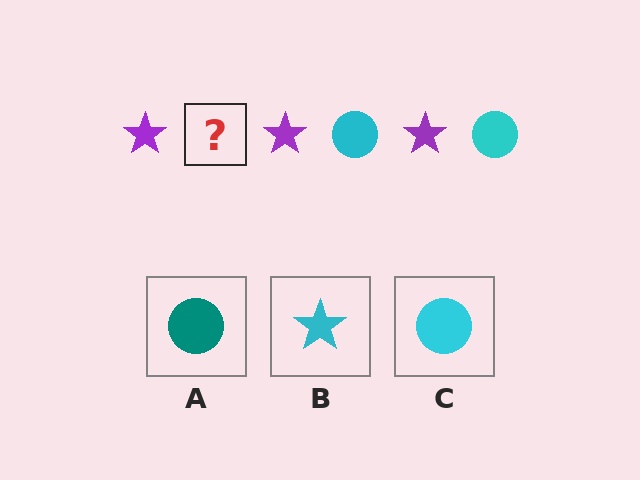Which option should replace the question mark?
Option C.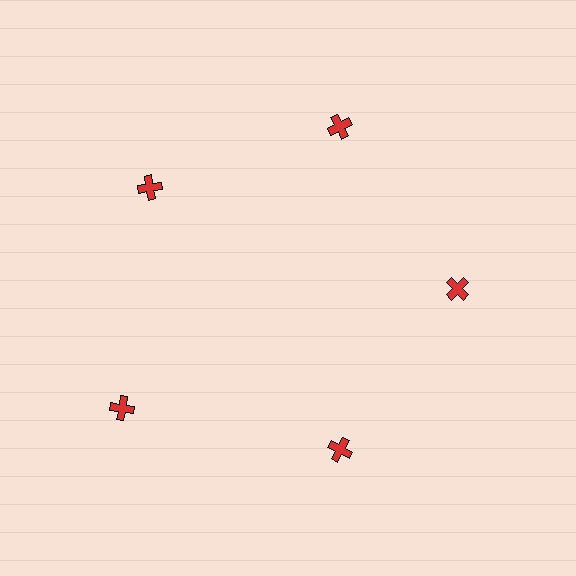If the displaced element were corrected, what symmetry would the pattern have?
It would have 5-fold rotational symmetry — the pattern would map onto itself every 72 degrees.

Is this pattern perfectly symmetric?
No. The 5 red crosses are arranged in a ring, but one element near the 8 o'clock position is pushed outward from the center, breaking the 5-fold rotational symmetry.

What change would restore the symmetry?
The symmetry would be restored by moving it inward, back onto the ring so that all 5 crosses sit at equal angles and equal distance from the center.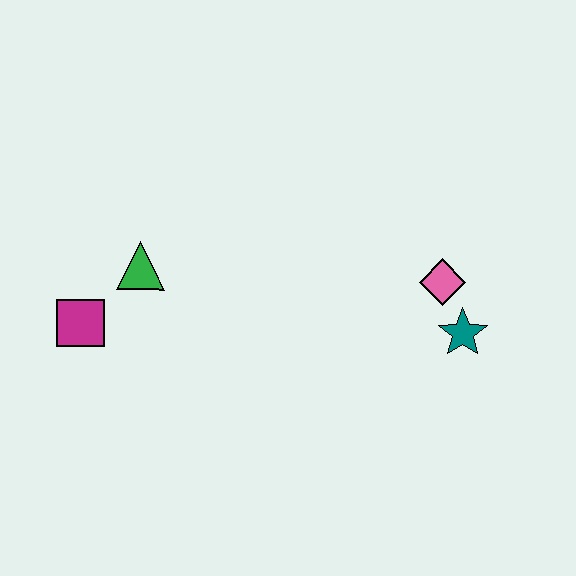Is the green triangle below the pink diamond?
No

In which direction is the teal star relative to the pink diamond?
The teal star is below the pink diamond.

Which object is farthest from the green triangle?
The teal star is farthest from the green triangle.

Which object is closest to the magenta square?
The green triangle is closest to the magenta square.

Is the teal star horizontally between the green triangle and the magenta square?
No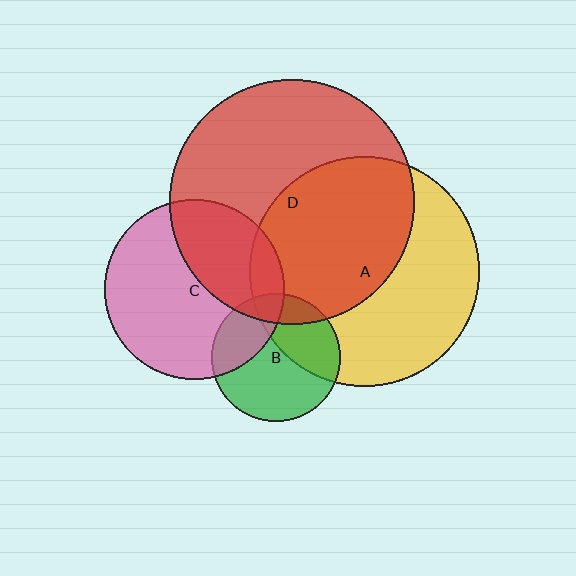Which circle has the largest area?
Circle D (red).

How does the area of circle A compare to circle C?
Approximately 1.6 times.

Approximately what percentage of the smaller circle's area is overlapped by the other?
Approximately 50%.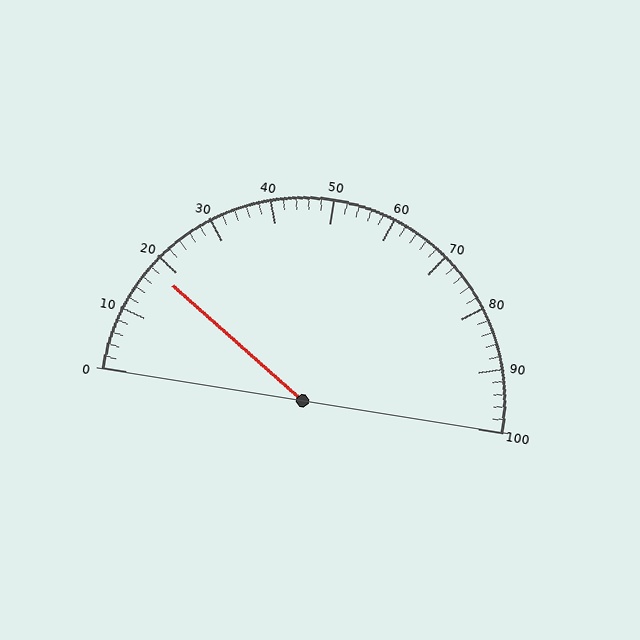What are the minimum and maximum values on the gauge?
The gauge ranges from 0 to 100.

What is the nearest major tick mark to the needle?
The nearest major tick mark is 20.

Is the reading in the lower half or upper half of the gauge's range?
The reading is in the lower half of the range (0 to 100).